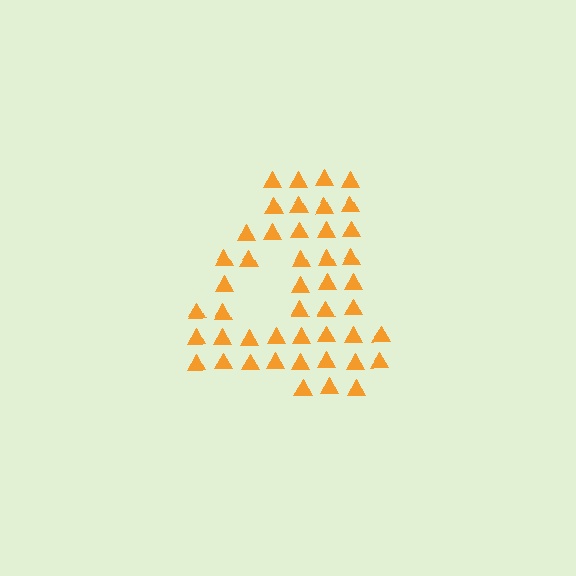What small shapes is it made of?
It is made of small triangles.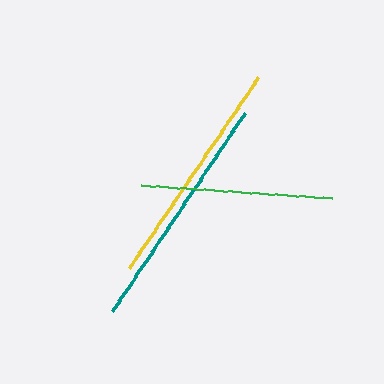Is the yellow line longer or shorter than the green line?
The yellow line is longer than the green line.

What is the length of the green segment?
The green segment is approximately 193 pixels long.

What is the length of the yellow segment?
The yellow segment is approximately 230 pixels long.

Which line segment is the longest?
The teal line is the longest at approximately 239 pixels.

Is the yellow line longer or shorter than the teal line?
The teal line is longer than the yellow line.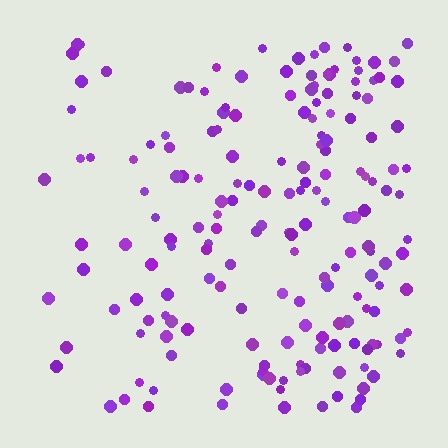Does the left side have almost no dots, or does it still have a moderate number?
Still a moderate number, just noticeably fewer than the right.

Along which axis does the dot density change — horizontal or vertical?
Horizontal.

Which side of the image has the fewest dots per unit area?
The left.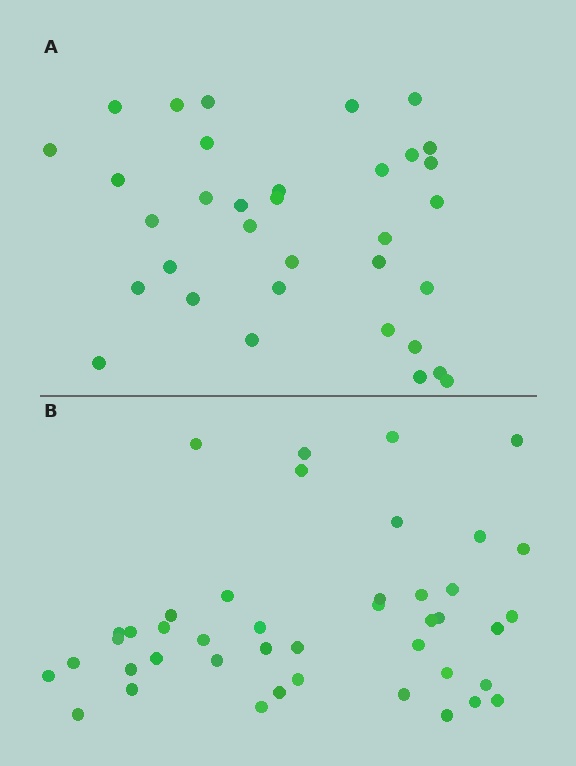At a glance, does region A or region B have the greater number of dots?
Region B (the bottom region) has more dots.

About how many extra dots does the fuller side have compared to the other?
Region B has roughly 8 or so more dots than region A.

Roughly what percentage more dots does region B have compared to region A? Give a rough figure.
About 25% more.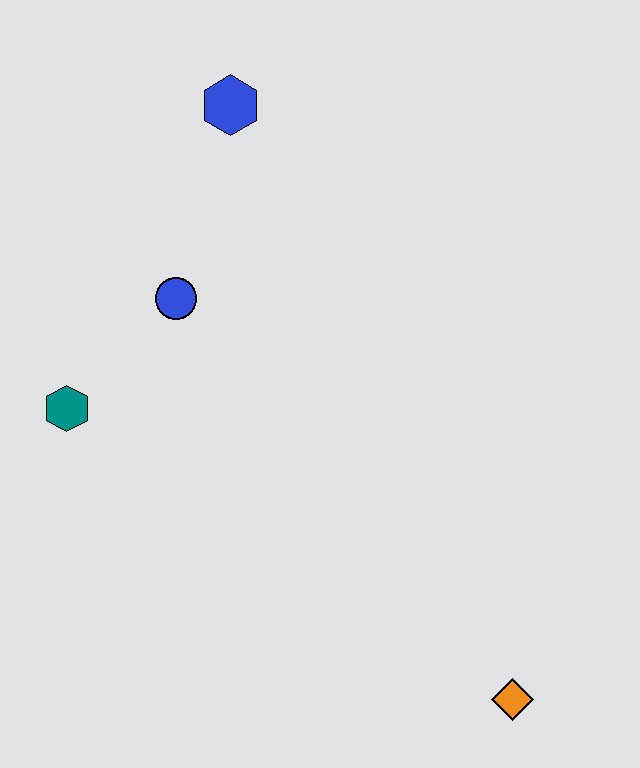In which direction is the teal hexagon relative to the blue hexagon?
The teal hexagon is below the blue hexagon.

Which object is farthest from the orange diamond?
The blue hexagon is farthest from the orange diamond.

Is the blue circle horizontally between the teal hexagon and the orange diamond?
Yes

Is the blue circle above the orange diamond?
Yes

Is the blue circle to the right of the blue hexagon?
No